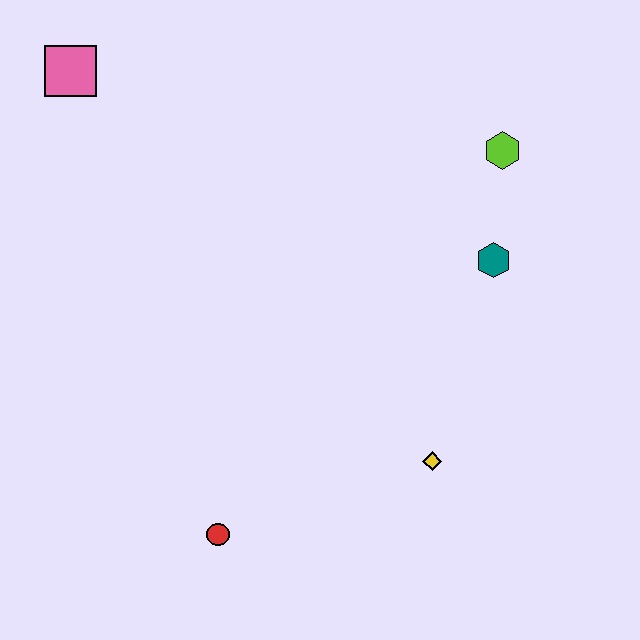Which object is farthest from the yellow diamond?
The pink square is farthest from the yellow diamond.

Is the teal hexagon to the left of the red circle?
No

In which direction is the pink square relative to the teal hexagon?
The pink square is to the left of the teal hexagon.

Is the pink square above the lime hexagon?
Yes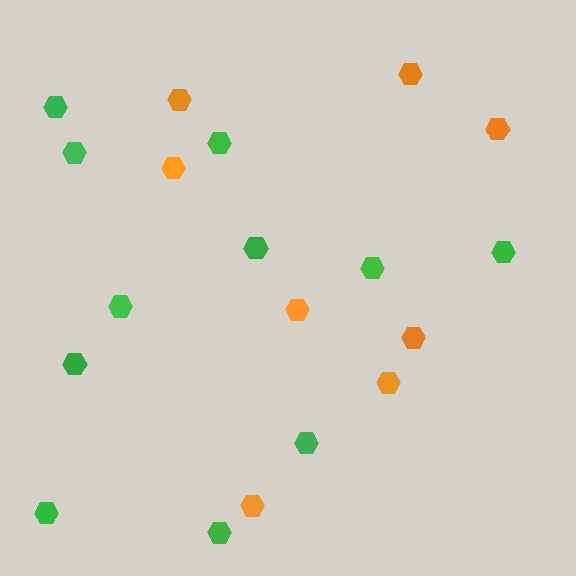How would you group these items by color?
There are 2 groups: one group of green hexagons (11) and one group of orange hexagons (8).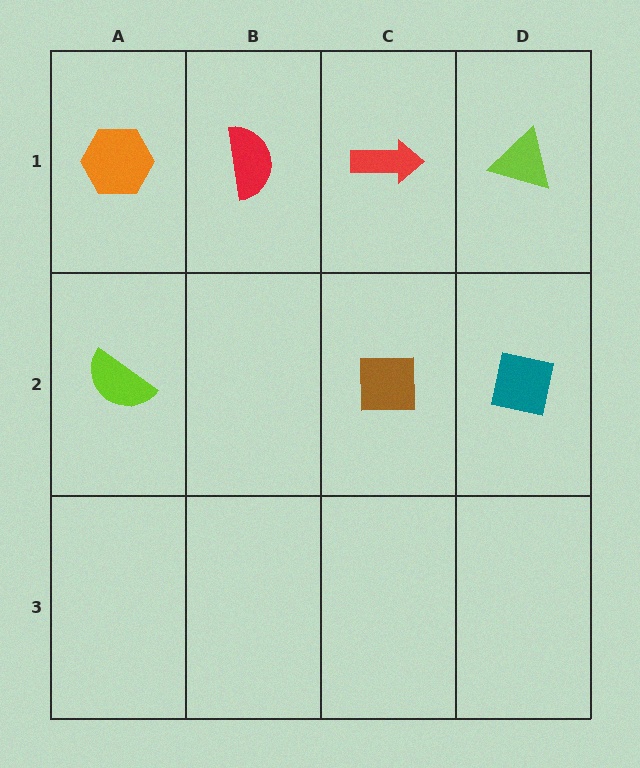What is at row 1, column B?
A red semicircle.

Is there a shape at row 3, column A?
No, that cell is empty.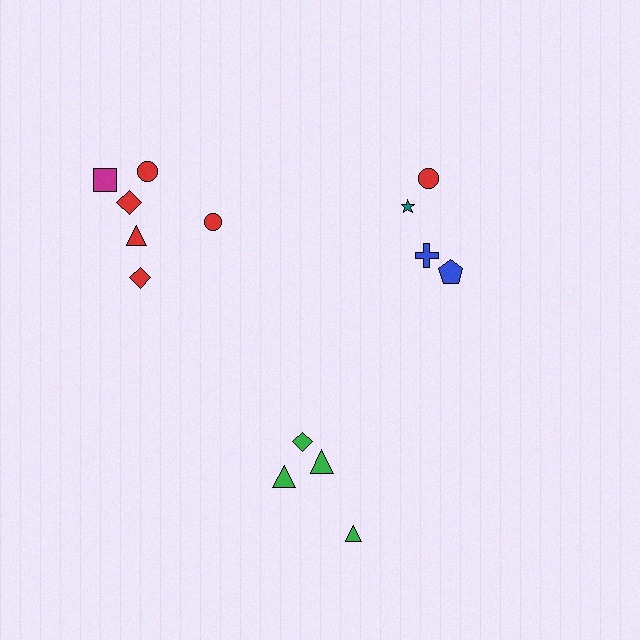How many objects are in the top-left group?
There are 6 objects.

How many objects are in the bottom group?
There are 4 objects.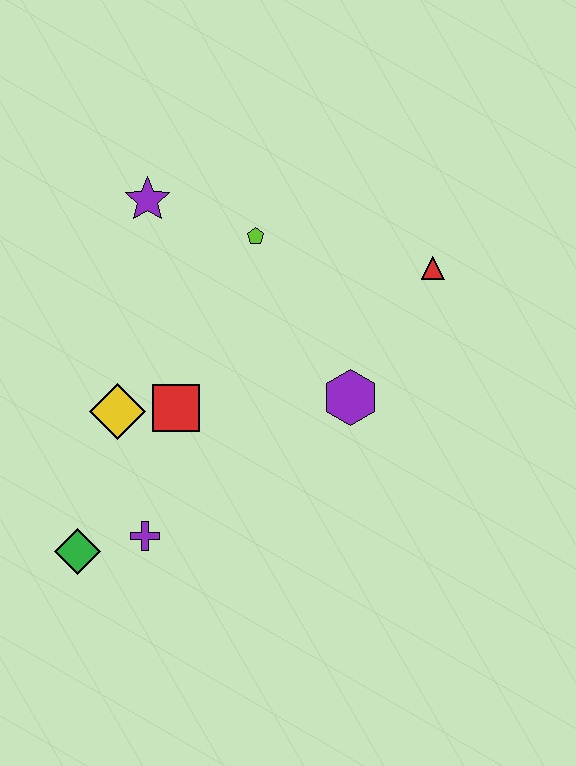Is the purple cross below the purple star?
Yes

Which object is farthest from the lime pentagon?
The green diamond is farthest from the lime pentagon.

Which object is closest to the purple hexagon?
The red triangle is closest to the purple hexagon.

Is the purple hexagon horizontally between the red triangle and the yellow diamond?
Yes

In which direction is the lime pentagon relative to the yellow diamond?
The lime pentagon is above the yellow diamond.